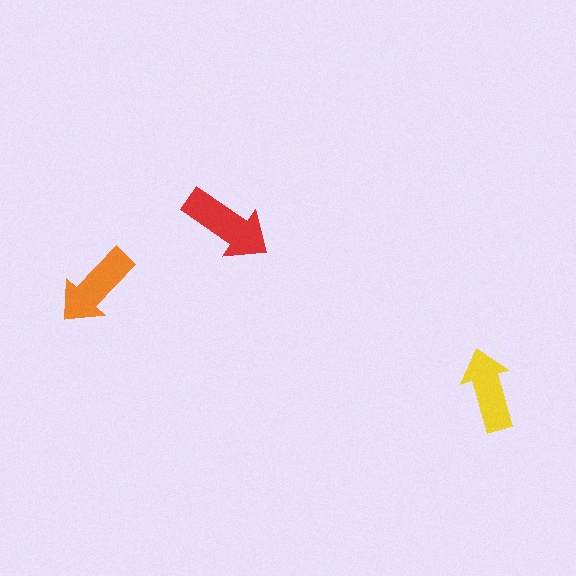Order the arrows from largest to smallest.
the red one, the orange one, the yellow one.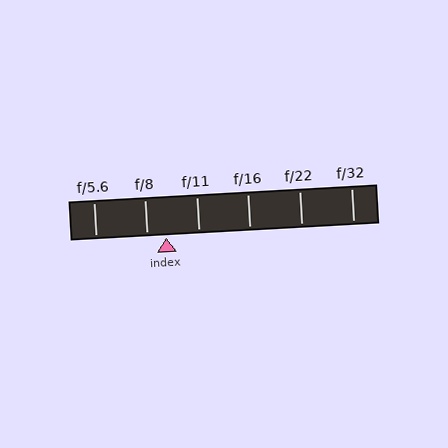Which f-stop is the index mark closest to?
The index mark is closest to f/8.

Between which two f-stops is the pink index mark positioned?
The index mark is between f/8 and f/11.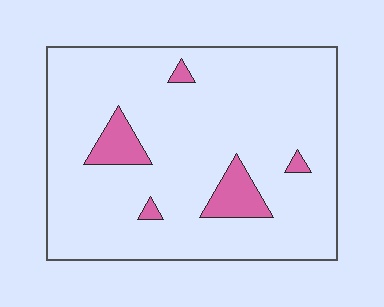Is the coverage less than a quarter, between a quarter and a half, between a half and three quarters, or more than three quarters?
Less than a quarter.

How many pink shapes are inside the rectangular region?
5.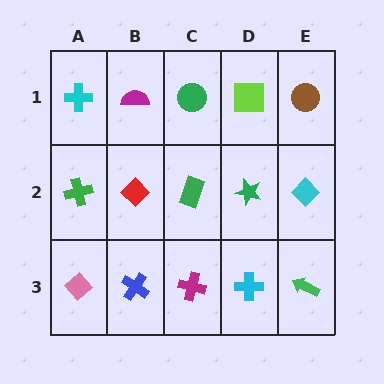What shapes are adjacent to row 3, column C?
A green rectangle (row 2, column C), a blue cross (row 3, column B), a cyan cross (row 3, column D).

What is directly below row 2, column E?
A green arrow.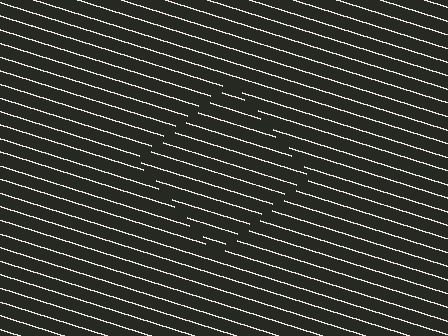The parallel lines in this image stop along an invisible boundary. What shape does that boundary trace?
An illusory square. The interior of the shape contains the same grating, shifted by half a period — the contour is defined by the phase discontinuity where line-ends from the inner and outer gratings abut.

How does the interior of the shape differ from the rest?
The interior of the shape contains the same grating, shifted by half a period — the contour is defined by the phase discontinuity where line-ends from the inner and outer gratings abut.